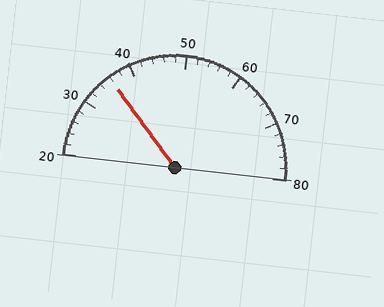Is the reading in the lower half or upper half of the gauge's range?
The reading is in the lower half of the range (20 to 80).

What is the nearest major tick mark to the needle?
The nearest major tick mark is 40.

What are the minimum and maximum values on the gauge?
The gauge ranges from 20 to 80.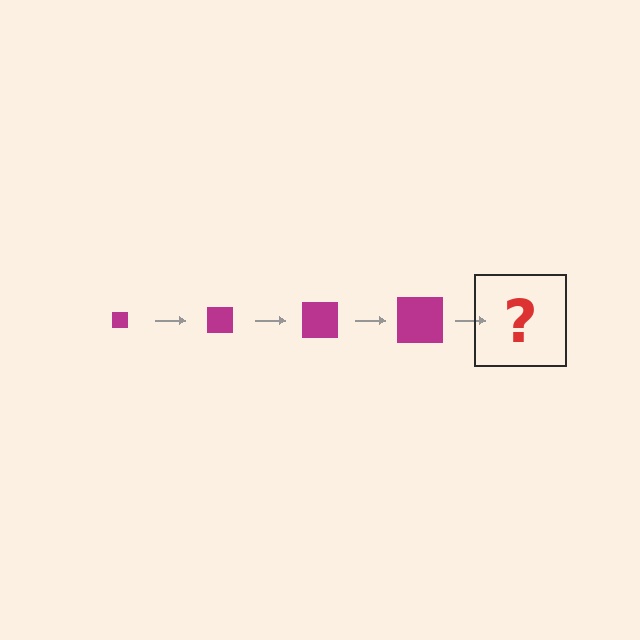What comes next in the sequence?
The next element should be a magenta square, larger than the previous one.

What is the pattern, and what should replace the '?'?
The pattern is that the square gets progressively larger each step. The '?' should be a magenta square, larger than the previous one.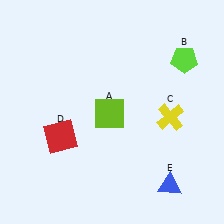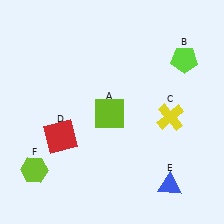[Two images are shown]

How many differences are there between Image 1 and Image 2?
There is 1 difference between the two images.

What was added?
A lime hexagon (F) was added in Image 2.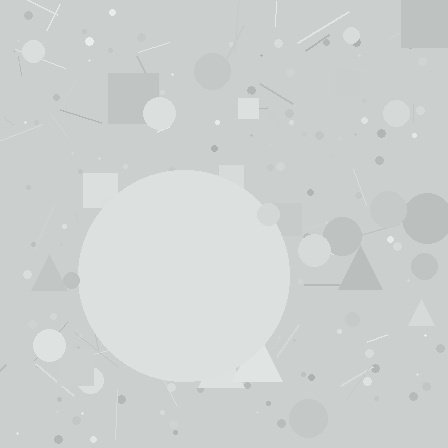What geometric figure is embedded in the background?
A circle is embedded in the background.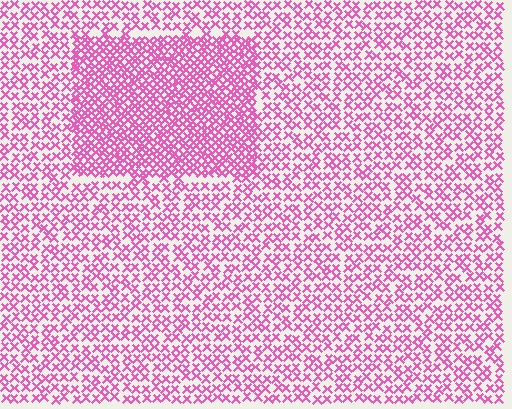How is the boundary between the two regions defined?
The boundary is defined by a change in element density (approximately 1.9x ratio). All elements are the same color, size, and shape.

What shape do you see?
I see a rectangle.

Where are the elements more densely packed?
The elements are more densely packed inside the rectangle boundary.